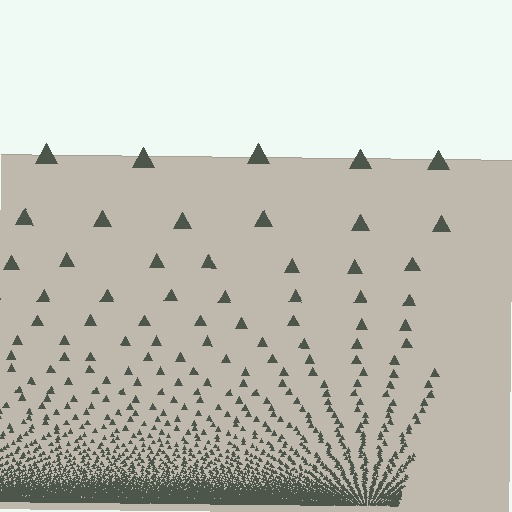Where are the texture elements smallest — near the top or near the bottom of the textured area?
Near the bottom.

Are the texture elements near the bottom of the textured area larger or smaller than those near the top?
Smaller. The gradient is inverted — elements near the bottom are smaller and denser.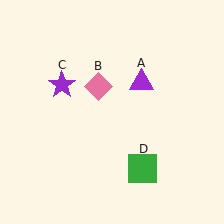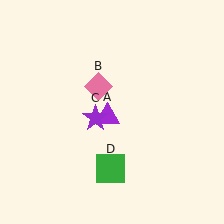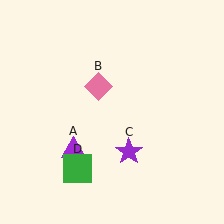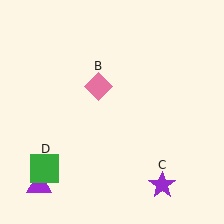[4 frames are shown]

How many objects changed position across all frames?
3 objects changed position: purple triangle (object A), purple star (object C), green square (object D).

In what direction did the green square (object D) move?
The green square (object D) moved left.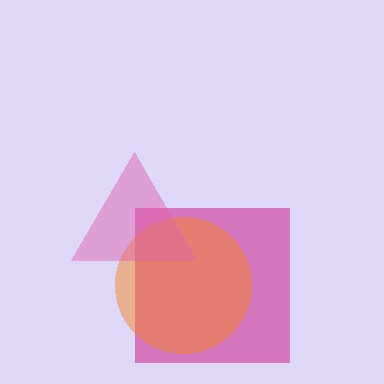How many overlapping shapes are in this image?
There are 3 overlapping shapes in the image.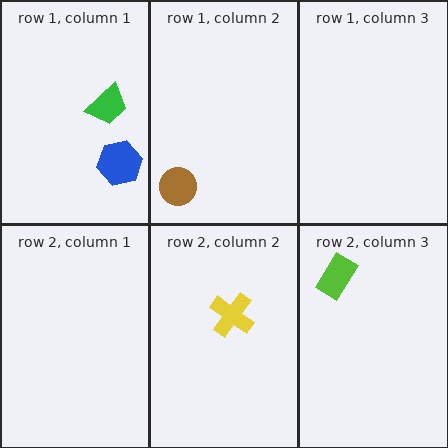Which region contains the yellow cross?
The row 2, column 2 region.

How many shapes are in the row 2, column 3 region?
1.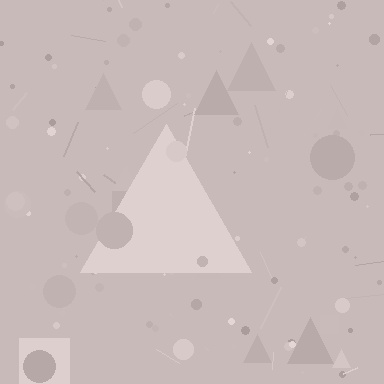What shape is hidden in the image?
A triangle is hidden in the image.